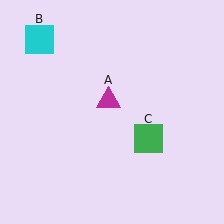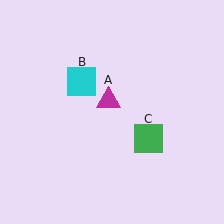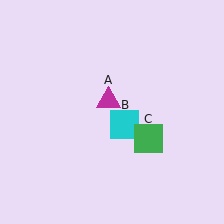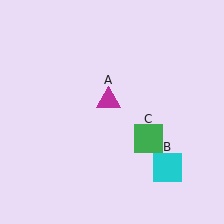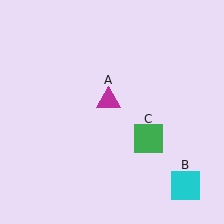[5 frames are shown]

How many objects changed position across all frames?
1 object changed position: cyan square (object B).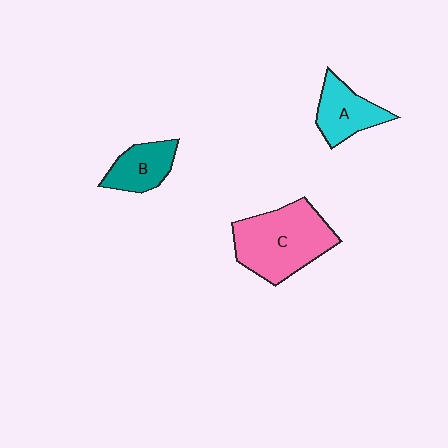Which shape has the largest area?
Shape C (pink).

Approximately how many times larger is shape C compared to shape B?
Approximately 2.1 times.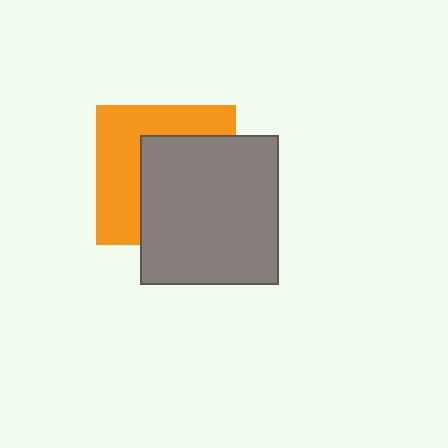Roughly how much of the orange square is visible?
About half of it is visible (roughly 46%).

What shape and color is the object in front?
The object in front is a gray rectangle.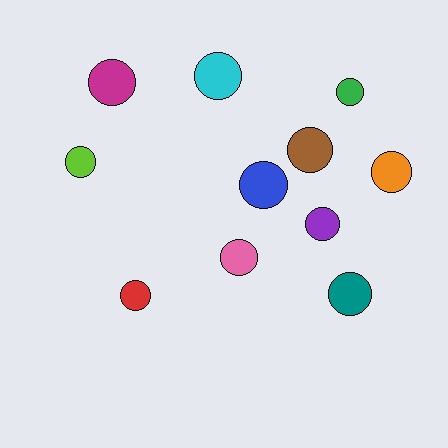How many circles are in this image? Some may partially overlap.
There are 11 circles.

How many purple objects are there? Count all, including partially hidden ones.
There is 1 purple object.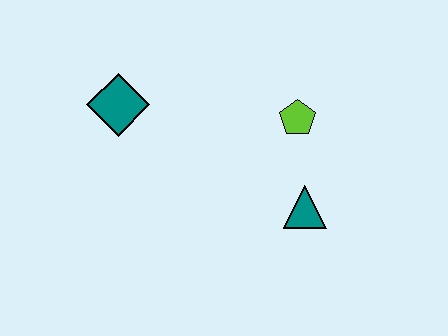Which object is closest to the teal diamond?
The lime pentagon is closest to the teal diamond.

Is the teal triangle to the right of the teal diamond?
Yes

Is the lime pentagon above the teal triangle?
Yes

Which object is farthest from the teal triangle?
The teal diamond is farthest from the teal triangle.